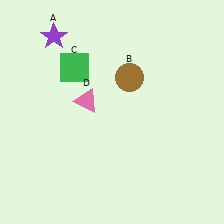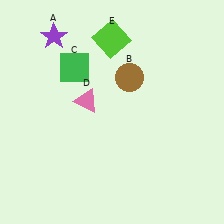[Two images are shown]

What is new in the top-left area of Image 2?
A lime square (E) was added in the top-left area of Image 2.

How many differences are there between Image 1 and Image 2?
There is 1 difference between the two images.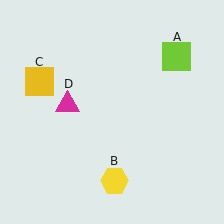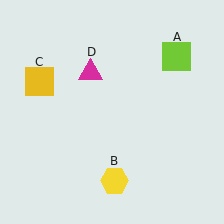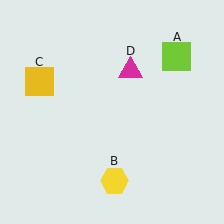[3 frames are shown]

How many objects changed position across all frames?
1 object changed position: magenta triangle (object D).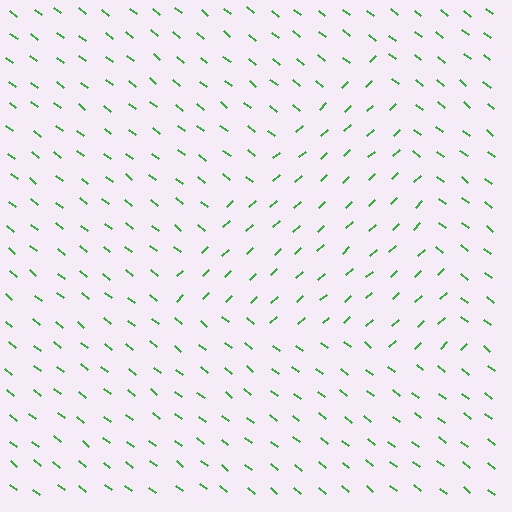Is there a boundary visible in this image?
Yes, there is a texture boundary formed by a change in line orientation.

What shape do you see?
I see a triangle.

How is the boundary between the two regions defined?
The boundary is defined purely by a change in line orientation (approximately 81 degrees difference). All lines are the same color and thickness.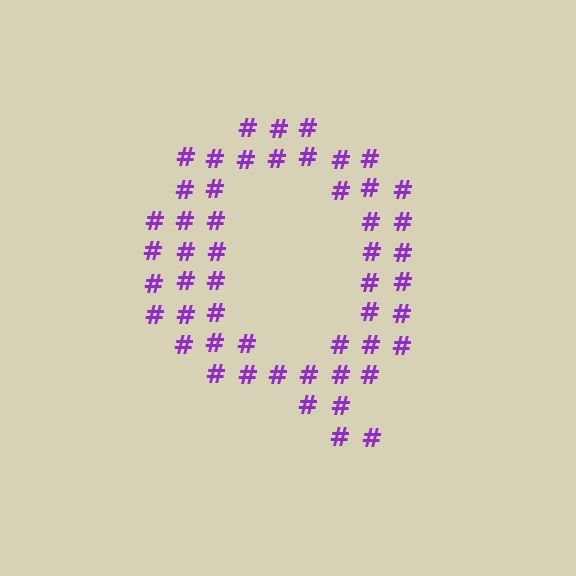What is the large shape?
The large shape is the letter Q.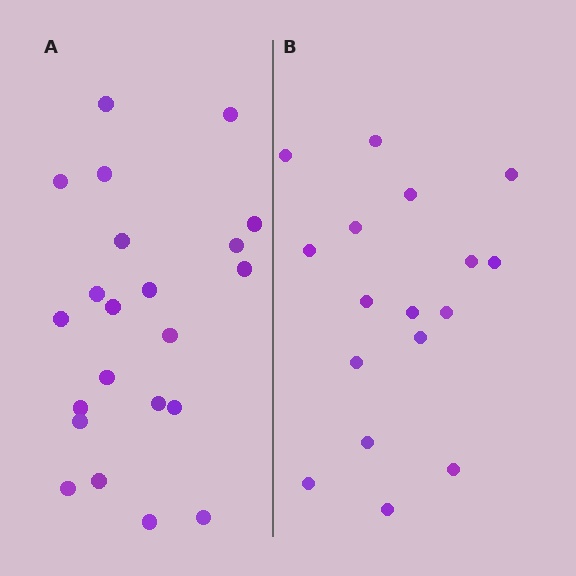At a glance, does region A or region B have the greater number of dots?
Region A (the left region) has more dots.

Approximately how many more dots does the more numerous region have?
Region A has about 5 more dots than region B.